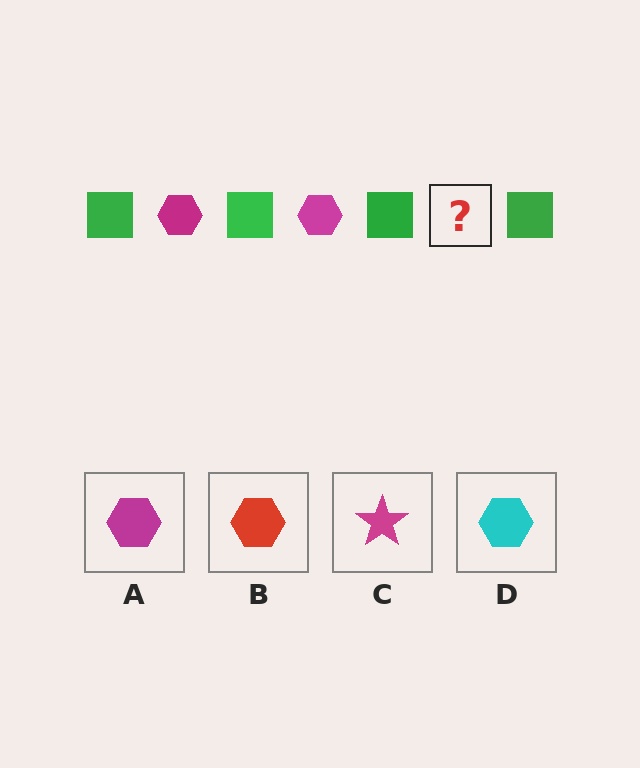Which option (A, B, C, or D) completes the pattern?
A.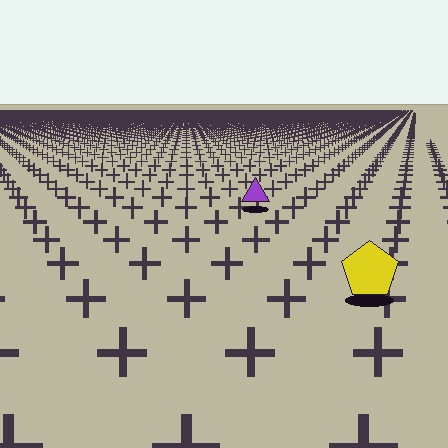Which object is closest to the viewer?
The yellow pentagon is closest. The texture marks near it are larger and more spread out.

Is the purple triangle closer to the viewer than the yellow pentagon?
No. The yellow pentagon is closer — you can tell from the texture gradient: the ground texture is coarser near it.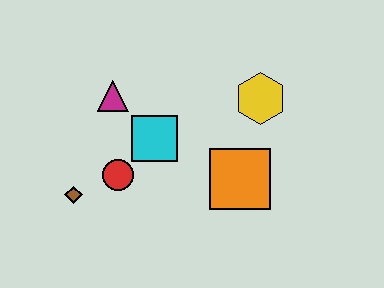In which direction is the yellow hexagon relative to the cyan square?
The yellow hexagon is to the right of the cyan square.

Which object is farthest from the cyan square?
The yellow hexagon is farthest from the cyan square.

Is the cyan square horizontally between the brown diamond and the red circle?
No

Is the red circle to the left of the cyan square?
Yes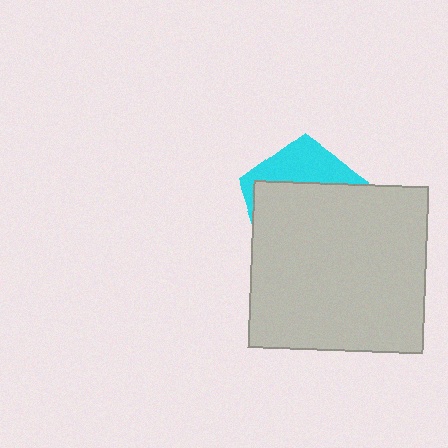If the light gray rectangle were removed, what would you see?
You would see the complete cyan pentagon.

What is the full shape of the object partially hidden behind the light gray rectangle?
The partially hidden object is a cyan pentagon.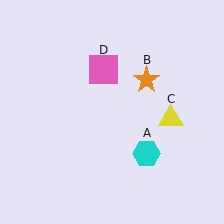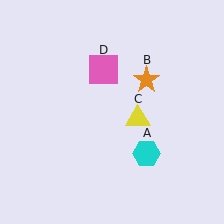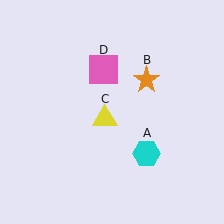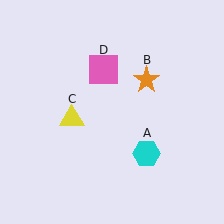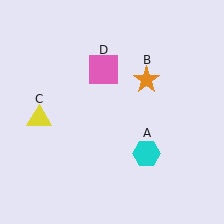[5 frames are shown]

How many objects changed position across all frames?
1 object changed position: yellow triangle (object C).